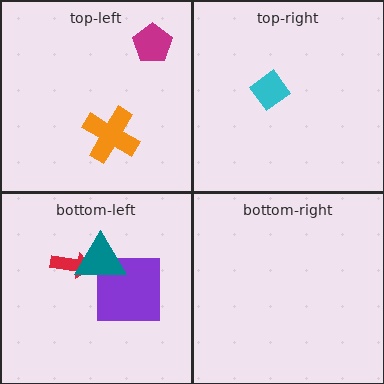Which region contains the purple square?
The bottom-left region.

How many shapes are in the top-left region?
2.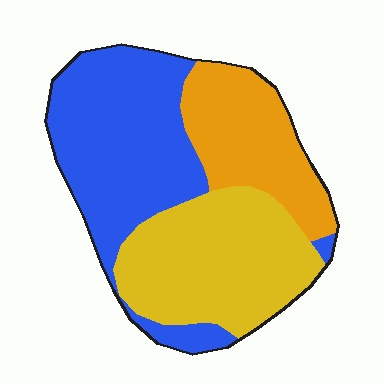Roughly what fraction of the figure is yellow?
Yellow takes up about one third (1/3) of the figure.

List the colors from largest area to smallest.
From largest to smallest: blue, yellow, orange.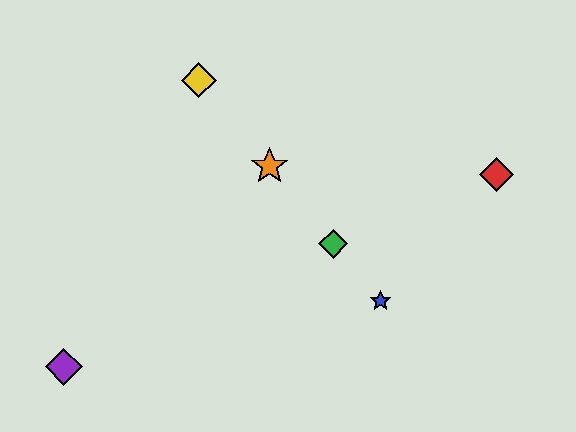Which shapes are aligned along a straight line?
The blue star, the green diamond, the yellow diamond, the orange star are aligned along a straight line.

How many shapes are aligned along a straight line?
4 shapes (the blue star, the green diamond, the yellow diamond, the orange star) are aligned along a straight line.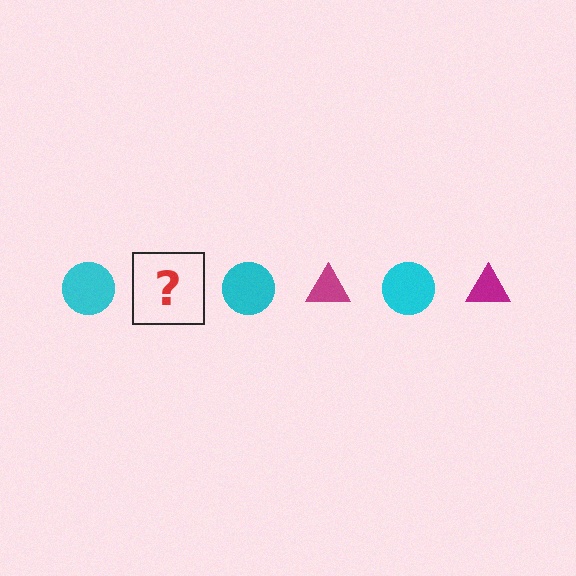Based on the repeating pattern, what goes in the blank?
The blank should be a magenta triangle.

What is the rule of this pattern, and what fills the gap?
The rule is that the pattern alternates between cyan circle and magenta triangle. The gap should be filled with a magenta triangle.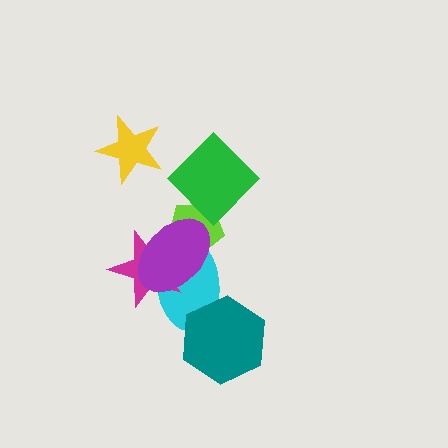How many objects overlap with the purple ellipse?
3 objects overlap with the purple ellipse.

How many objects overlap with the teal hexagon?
1 object overlaps with the teal hexagon.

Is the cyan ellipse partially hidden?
Yes, it is partially covered by another shape.